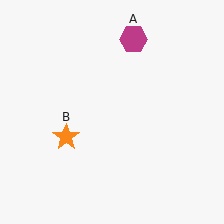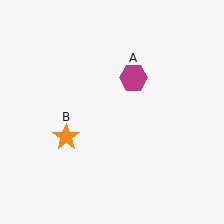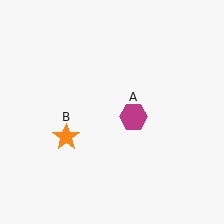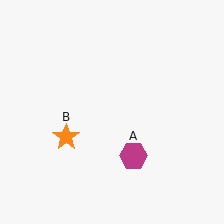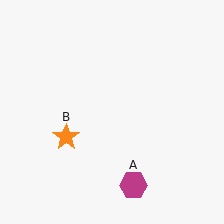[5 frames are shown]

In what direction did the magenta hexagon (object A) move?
The magenta hexagon (object A) moved down.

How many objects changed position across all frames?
1 object changed position: magenta hexagon (object A).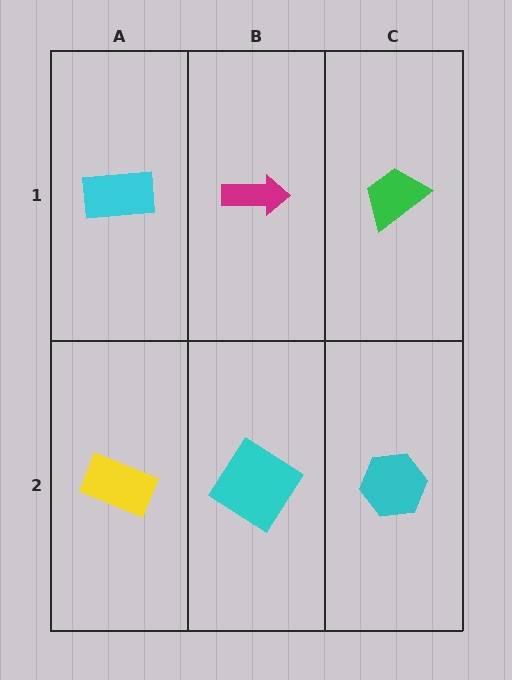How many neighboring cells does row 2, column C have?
2.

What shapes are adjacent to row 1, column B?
A cyan diamond (row 2, column B), a cyan rectangle (row 1, column A), a green trapezoid (row 1, column C).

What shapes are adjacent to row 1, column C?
A cyan hexagon (row 2, column C), a magenta arrow (row 1, column B).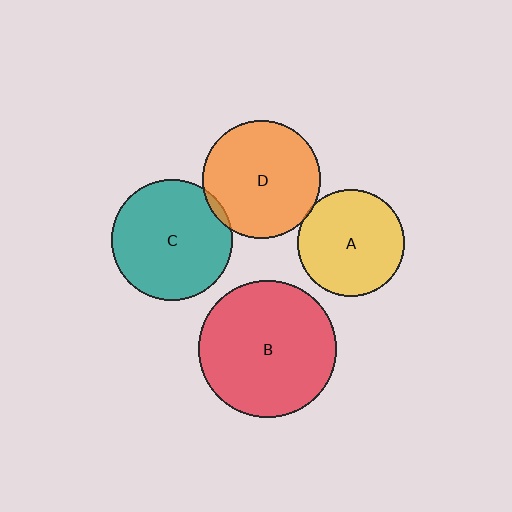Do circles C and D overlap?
Yes.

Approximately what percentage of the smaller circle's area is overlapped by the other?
Approximately 5%.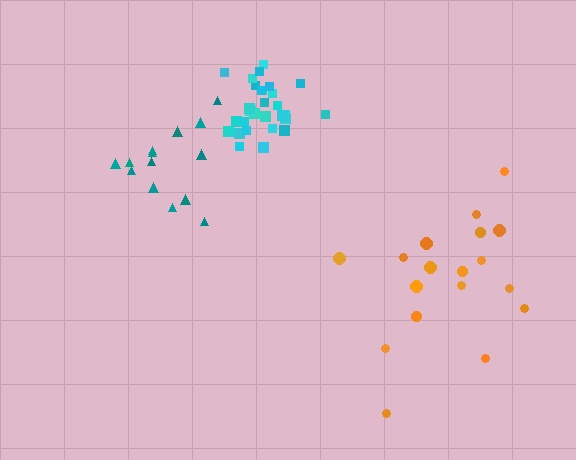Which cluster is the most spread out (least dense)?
Orange.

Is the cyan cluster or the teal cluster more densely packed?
Cyan.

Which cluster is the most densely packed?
Cyan.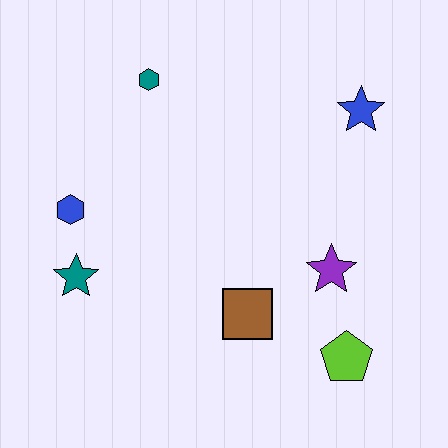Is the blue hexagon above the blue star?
No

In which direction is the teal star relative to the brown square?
The teal star is to the left of the brown square.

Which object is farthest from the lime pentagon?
The teal hexagon is farthest from the lime pentagon.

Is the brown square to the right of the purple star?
No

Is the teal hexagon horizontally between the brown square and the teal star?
Yes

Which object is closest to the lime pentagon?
The purple star is closest to the lime pentagon.